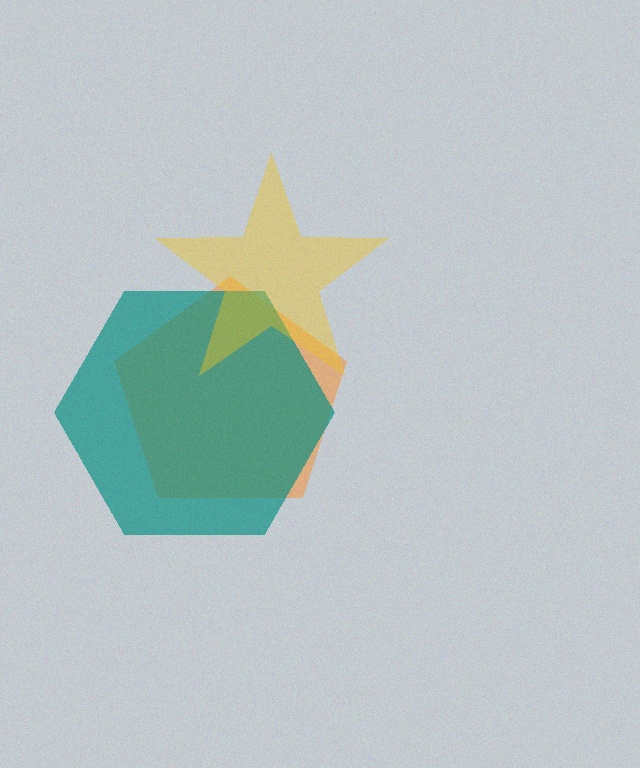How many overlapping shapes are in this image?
There are 3 overlapping shapes in the image.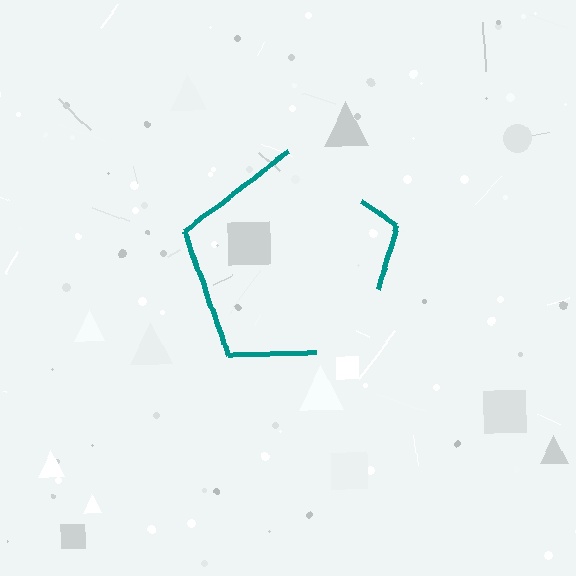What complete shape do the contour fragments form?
The contour fragments form a pentagon.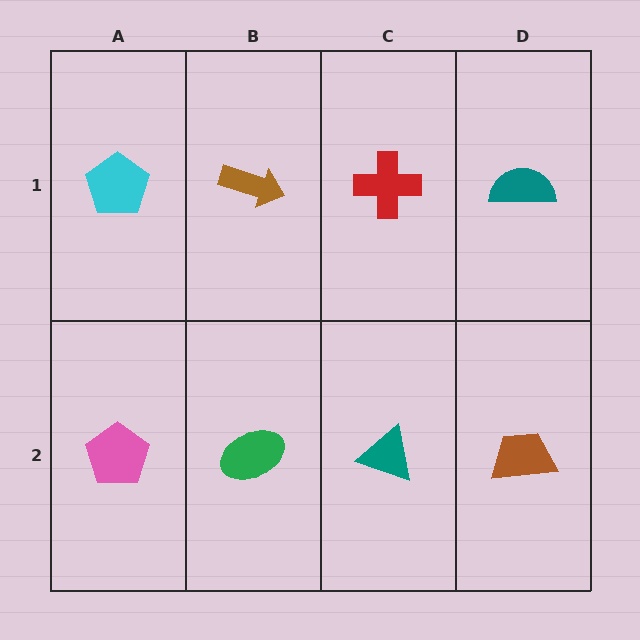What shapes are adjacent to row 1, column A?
A pink pentagon (row 2, column A), a brown arrow (row 1, column B).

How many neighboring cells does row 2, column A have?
2.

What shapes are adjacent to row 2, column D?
A teal semicircle (row 1, column D), a teal triangle (row 2, column C).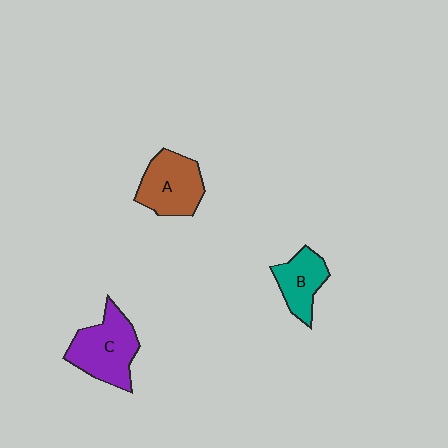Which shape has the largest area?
Shape C (purple).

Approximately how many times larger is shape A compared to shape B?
Approximately 1.3 times.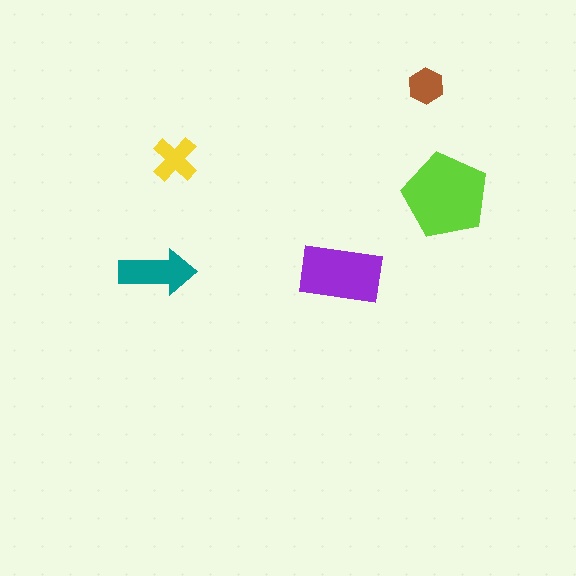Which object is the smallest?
The brown hexagon.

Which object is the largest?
The lime pentagon.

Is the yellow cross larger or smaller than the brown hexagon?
Larger.